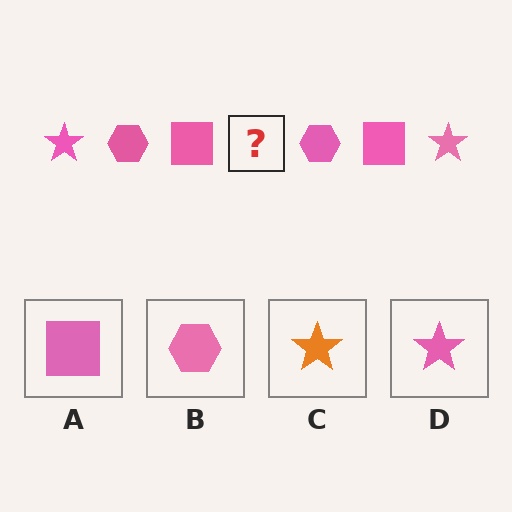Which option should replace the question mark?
Option D.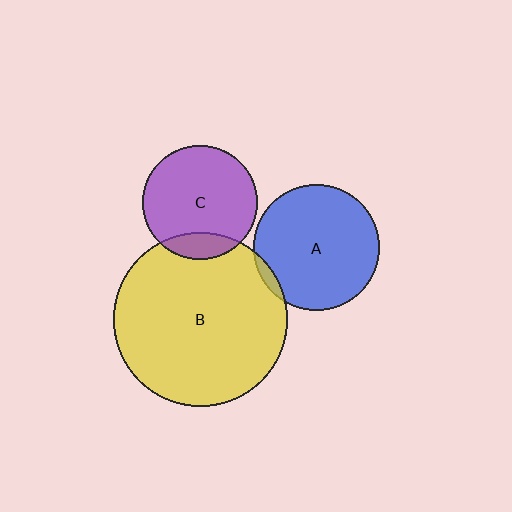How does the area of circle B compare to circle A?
Approximately 1.9 times.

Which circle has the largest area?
Circle B (yellow).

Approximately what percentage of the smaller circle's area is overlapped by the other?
Approximately 5%.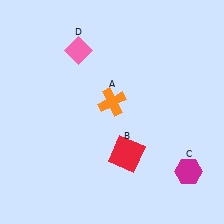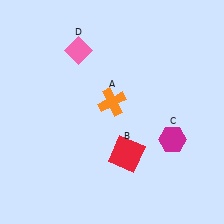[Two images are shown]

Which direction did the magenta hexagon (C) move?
The magenta hexagon (C) moved up.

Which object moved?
The magenta hexagon (C) moved up.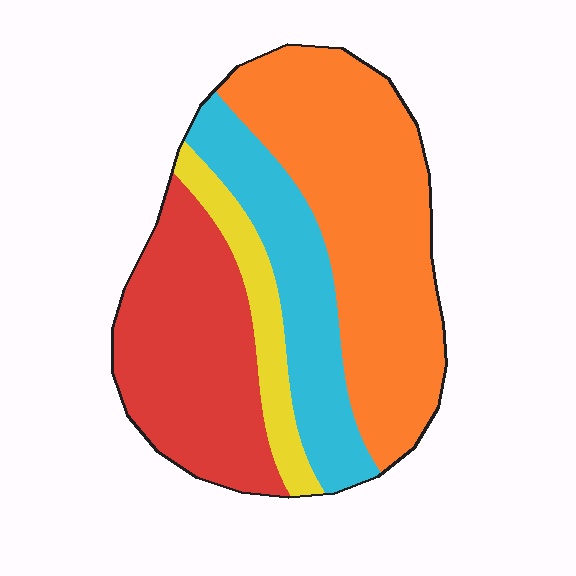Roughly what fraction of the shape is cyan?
Cyan covers roughly 20% of the shape.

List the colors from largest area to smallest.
From largest to smallest: orange, red, cyan, yellow.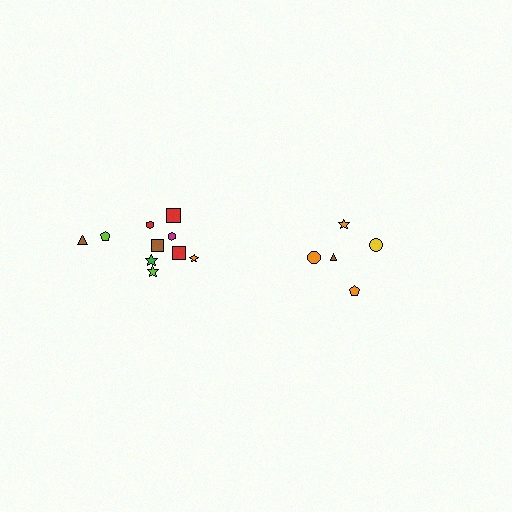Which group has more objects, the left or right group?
The left group.